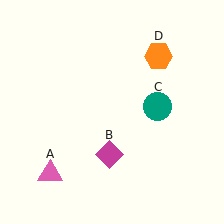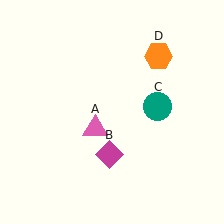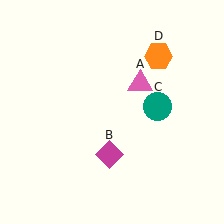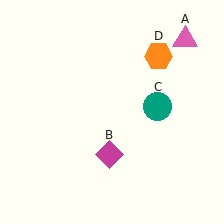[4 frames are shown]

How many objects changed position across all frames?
1 object changed position: pink triangle (object A).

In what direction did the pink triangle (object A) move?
The pink triangle (object A) moved up and to the right.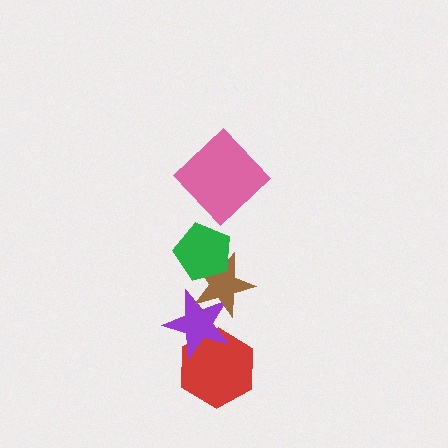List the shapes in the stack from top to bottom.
From top to bottom: the pink diamond, the green pentagon, the brown star, the purple star, the red hexagon.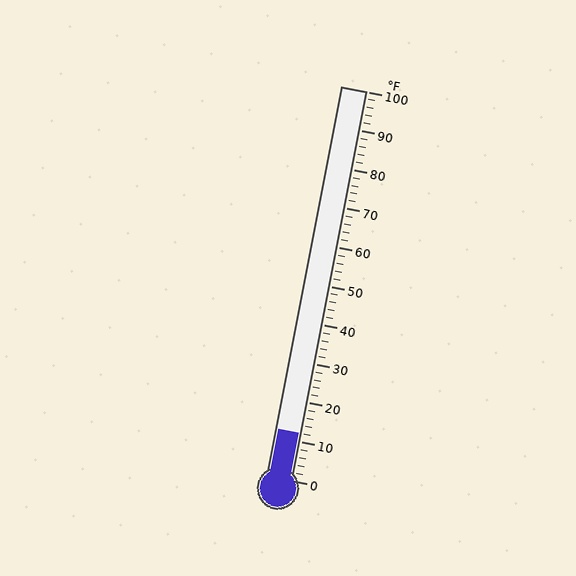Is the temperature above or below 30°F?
The temperature is below 30°F.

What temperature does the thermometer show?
The thermometer shows approximately 12°F.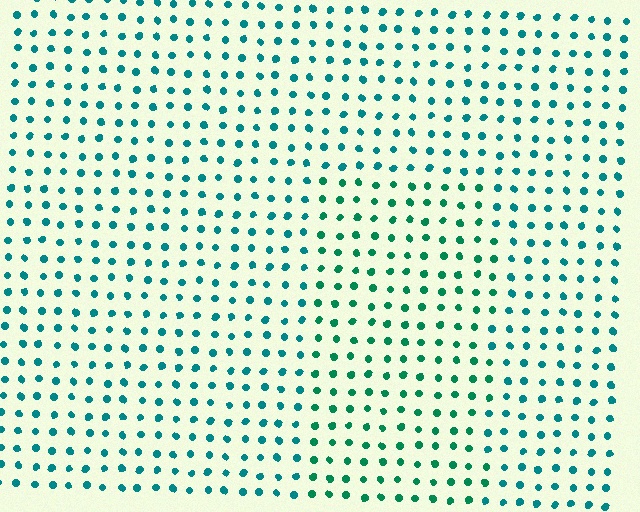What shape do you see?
I see a rectangle.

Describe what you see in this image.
The image is filled with small teal elements in a uniform arrangement. A rectangle-shaped region is visible where the elements are tinted to a slightly different hue, forming a subtle color boundary.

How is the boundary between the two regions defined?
The boundary is defined purely by a slight shift in hue (about 25 degrees). Spacing, size, and orientation are identical on both sides.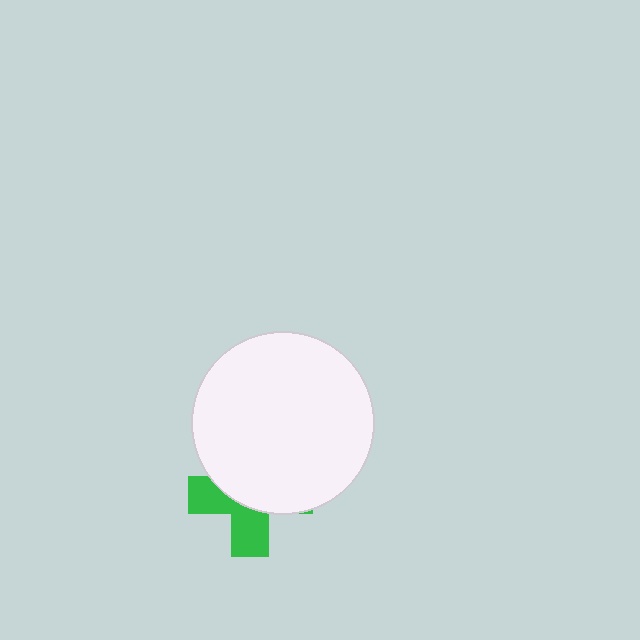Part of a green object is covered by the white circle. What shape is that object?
It is a cross.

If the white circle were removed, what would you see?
You would see the complete green cross.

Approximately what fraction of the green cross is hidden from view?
Roughly 60% of the green cross is hidden behind the white circle.